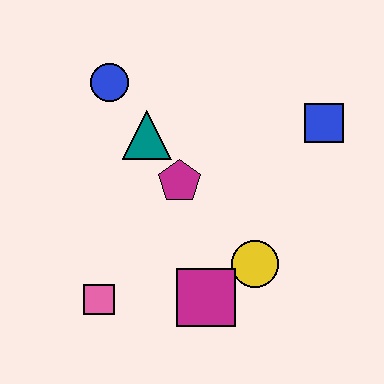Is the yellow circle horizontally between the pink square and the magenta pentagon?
No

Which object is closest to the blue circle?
The teal triangle is closest to the blue circle.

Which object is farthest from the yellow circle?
The blue circle is farthest from the yellow circle.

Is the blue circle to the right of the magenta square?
No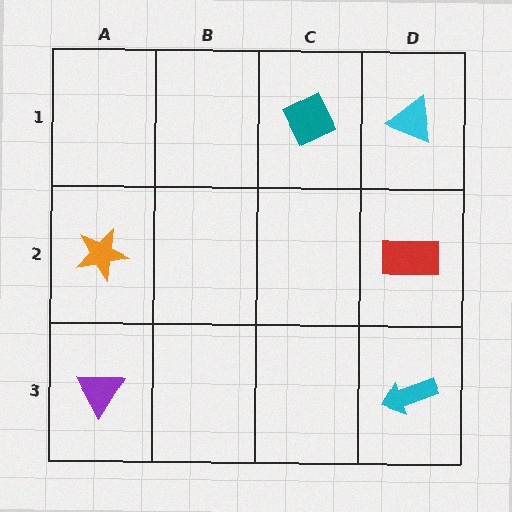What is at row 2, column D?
A red rectangle.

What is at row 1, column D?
A cyan triangle.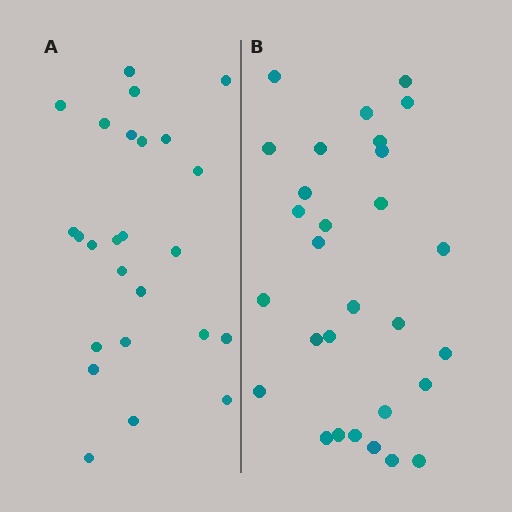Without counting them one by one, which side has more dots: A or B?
Region B (the right region) has more dots.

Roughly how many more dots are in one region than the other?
Region B has about 4 more dots than region A.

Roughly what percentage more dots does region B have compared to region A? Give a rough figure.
About 15% more.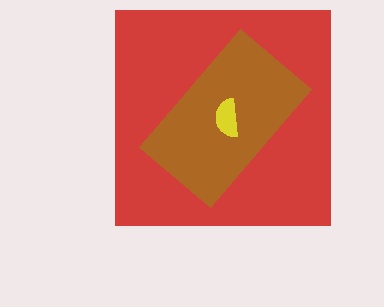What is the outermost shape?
The red square.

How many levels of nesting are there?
3.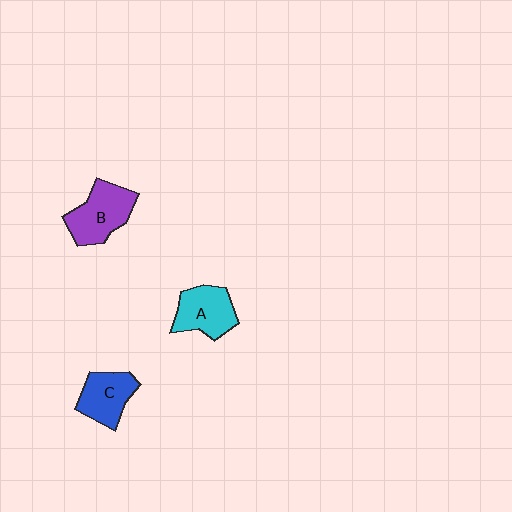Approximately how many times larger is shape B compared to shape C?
Approximately 1.2 times.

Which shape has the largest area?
Shape B (purple).